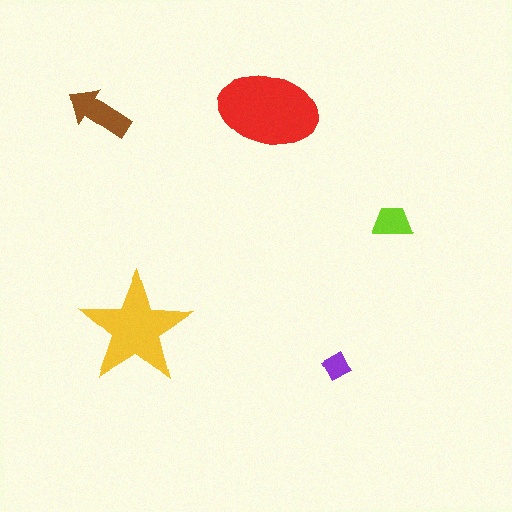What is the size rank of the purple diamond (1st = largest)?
5th.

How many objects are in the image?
There are 5 objects in the image.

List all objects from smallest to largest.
The purple diamond, the lime trapezoid, the brown arrow, the yellow star, the red ellipse.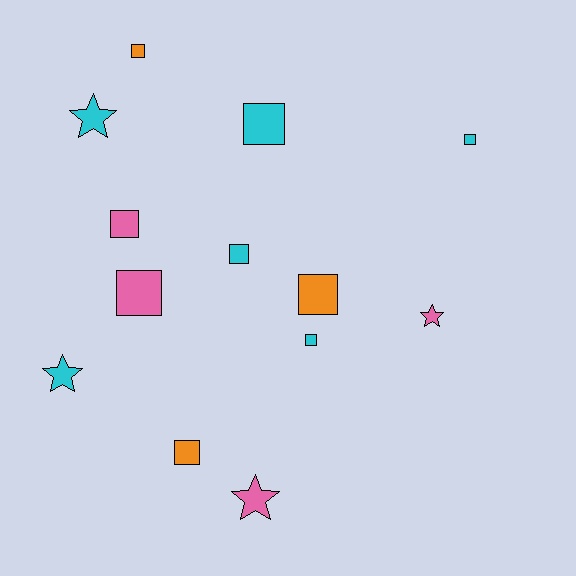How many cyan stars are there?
There are 2 cyan stars.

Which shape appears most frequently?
Square, with 9 objects.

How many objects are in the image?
There are 13 objects.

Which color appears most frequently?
Cyan, with 6 objects.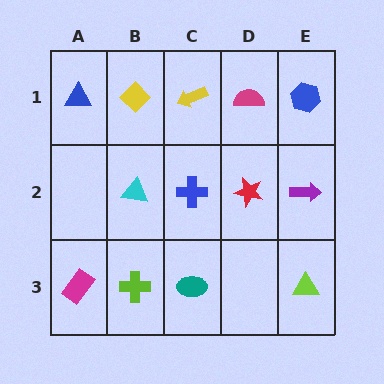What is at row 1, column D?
A magenta semicircle.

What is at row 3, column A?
A magenta rectangle.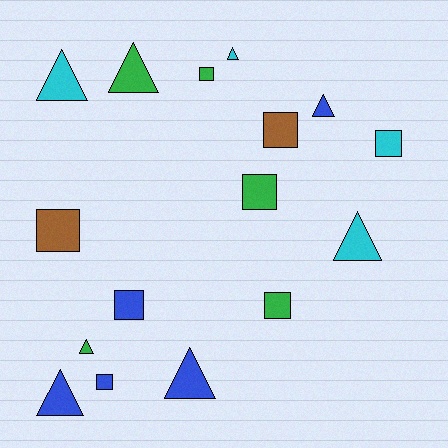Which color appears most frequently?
Blue, with 5 objects.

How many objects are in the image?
There are 16 objects.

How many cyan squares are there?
There is 1 cyan square.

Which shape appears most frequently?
Square, with 8 objects.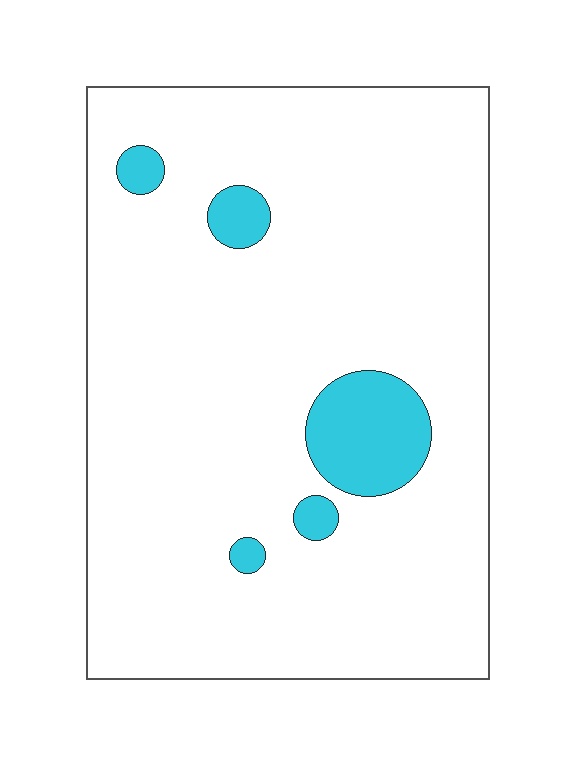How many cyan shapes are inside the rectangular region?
5.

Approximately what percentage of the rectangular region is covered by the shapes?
Approximately 10%.